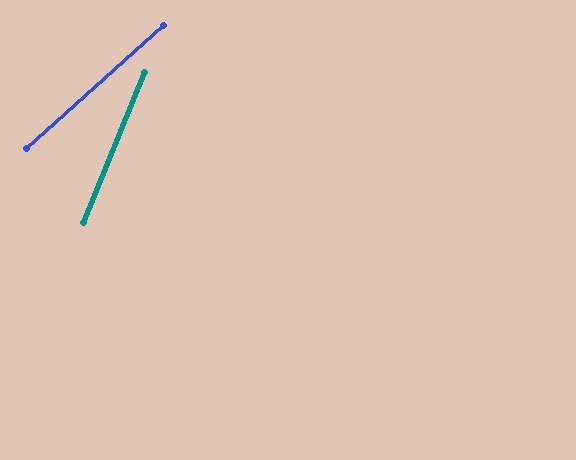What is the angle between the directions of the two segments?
Approximately 26 degrees.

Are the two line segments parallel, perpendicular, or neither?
Neither parallel nor perpendicular — they differ by about 26°.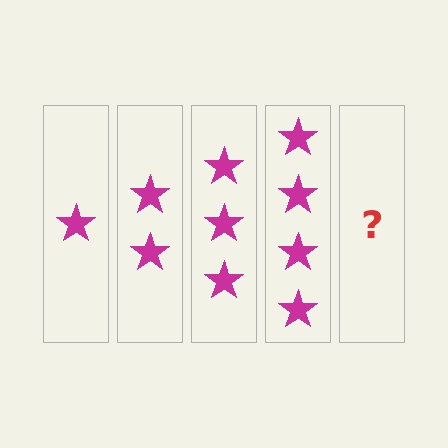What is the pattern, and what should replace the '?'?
The pattern is that each step adds one more star. The '?' should be 5 stars.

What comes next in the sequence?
The next element should be 5 stars.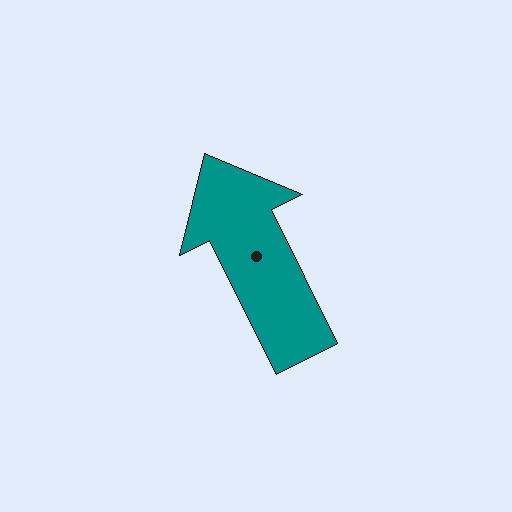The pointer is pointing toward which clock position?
Roughly 11 o'clock.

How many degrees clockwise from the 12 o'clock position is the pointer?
Approximately 334 degrees.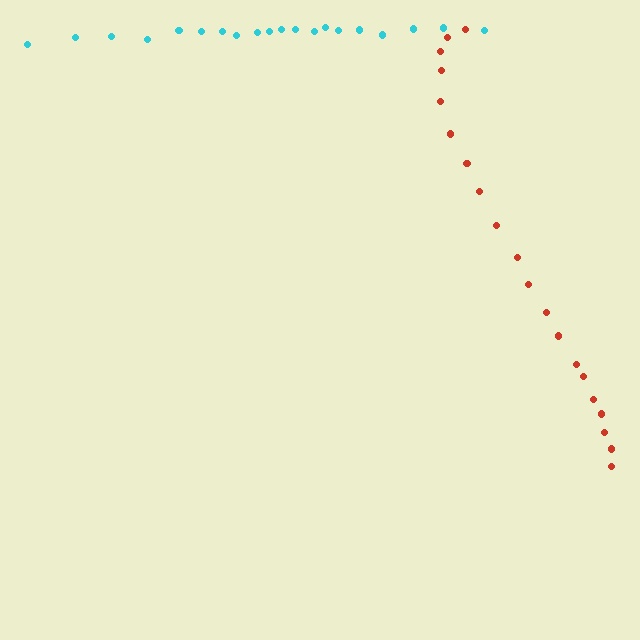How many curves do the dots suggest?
There are 2 distinct paths.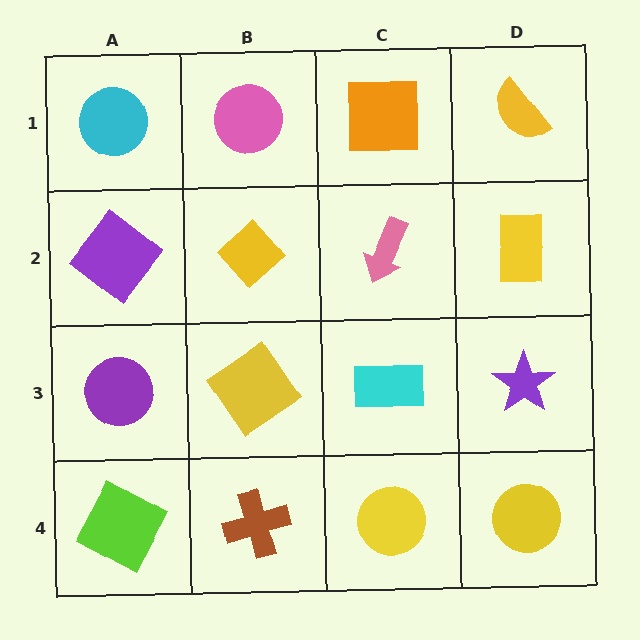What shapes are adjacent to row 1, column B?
A yellow diamond (row 2, column B), a cyan circle (row 1, column A), an orange square (row 1, column C).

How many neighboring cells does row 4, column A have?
2.